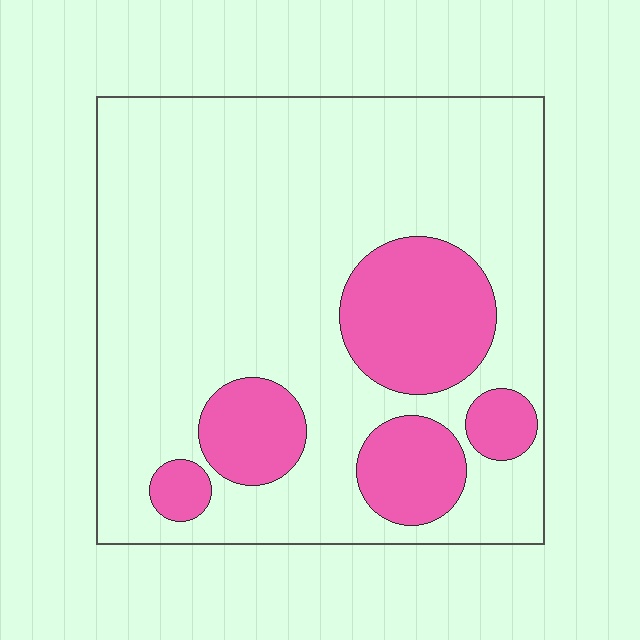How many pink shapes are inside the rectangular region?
5.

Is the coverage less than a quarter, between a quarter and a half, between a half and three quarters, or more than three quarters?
Less than a quarter.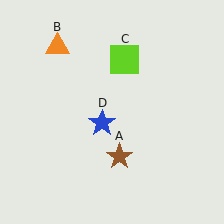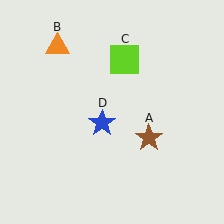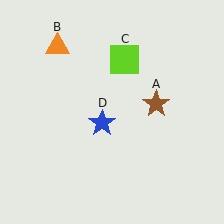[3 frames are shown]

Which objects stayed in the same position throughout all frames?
Orange triangle (object B) and lime square (object C) and blue star (object D) remained stationary.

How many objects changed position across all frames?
1 object changed position: brown star (object A).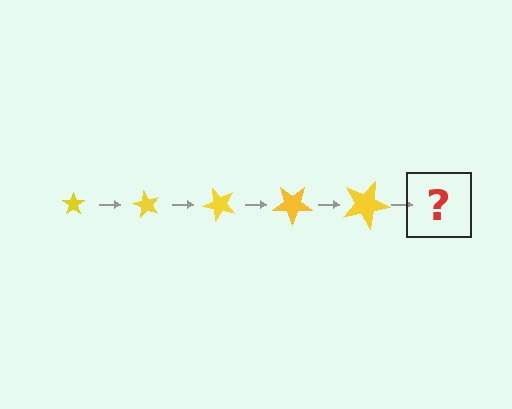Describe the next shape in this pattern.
It should be a star, larger than the previous one and rotated 300 degrees from the start.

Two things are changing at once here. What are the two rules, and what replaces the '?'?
The two rules are that the star grows larger each step and it rotates 60 degrees each step. The '?' should be a star, larger than the previous one and rotated 300 degrees from the start.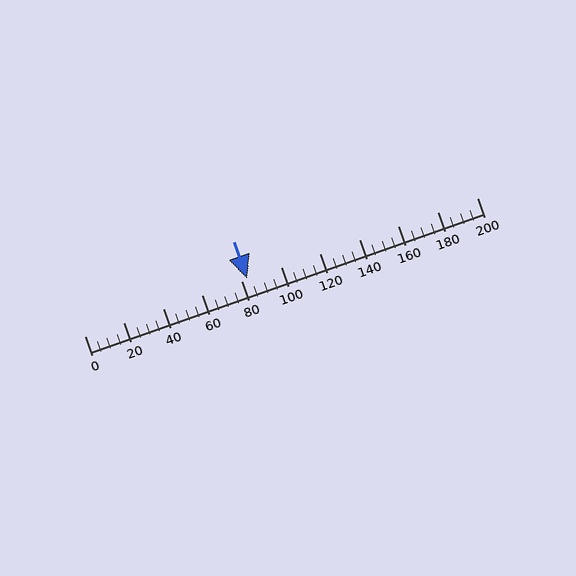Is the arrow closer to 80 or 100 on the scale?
The arrow is closer to 80.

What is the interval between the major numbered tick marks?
The major tick marks are spaced 20 units apart.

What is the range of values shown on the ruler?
The ruler shows values from 0 to 200.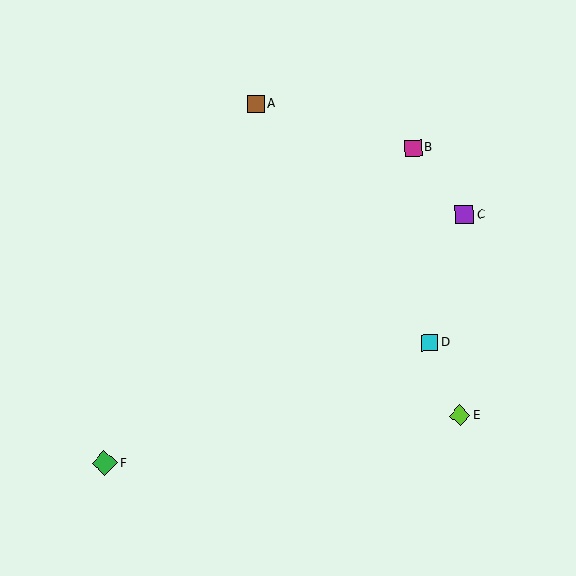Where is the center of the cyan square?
The center of the cyan square is at (429, 342).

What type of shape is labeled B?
Shape B is a magenta square.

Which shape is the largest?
The green diamond (labeled F) is the largest.